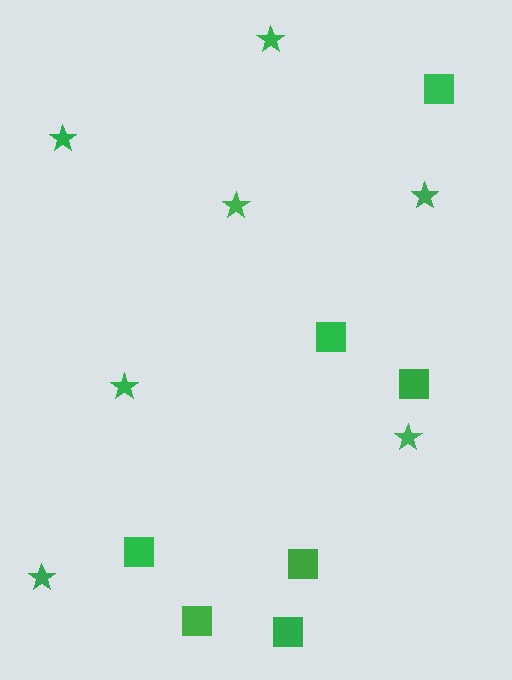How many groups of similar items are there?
There are 2 groups: one group of squares (7) and one group of stars (7).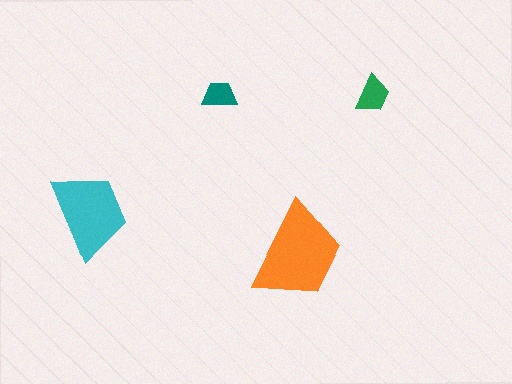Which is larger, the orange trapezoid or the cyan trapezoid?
The orange one.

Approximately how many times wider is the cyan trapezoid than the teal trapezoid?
About 2.5 times wider.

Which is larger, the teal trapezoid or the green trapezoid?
The green one.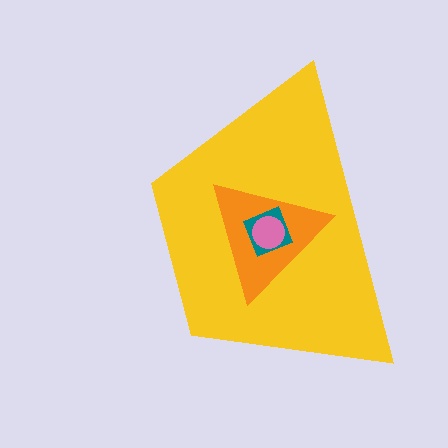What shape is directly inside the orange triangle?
The teal square.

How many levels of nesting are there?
4.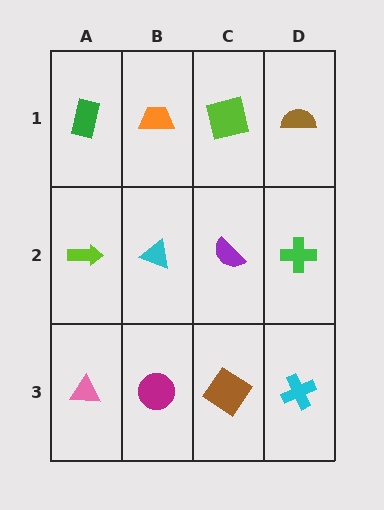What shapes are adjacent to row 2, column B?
An orange trapezoid (row 1, column B), a magenta circle (row 3, column B), a lime arrow (row 2, column A), a purple semicircle (row 2, column C).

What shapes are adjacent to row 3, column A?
A lime arrow (row 2, column A), a magenta circle (row 3, column B).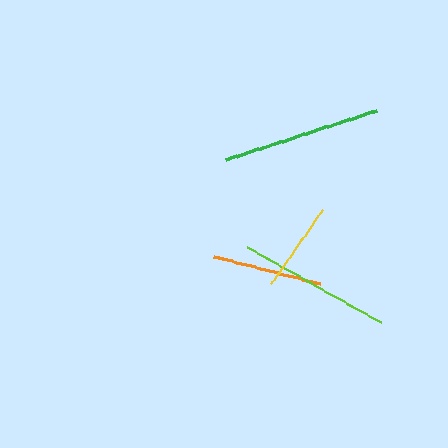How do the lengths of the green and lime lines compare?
The green and lime lines are approximately the same length.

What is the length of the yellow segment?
The yellow segment is approximately 90 pixels long.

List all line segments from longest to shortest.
From longest to shortest: green, lime, orange, yellow.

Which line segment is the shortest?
The yellow line is the shortest at approximately 90 pixels.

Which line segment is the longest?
The green line is the longest at approximately 158 pixels.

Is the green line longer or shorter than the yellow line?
The green line is longer than the yellow line.